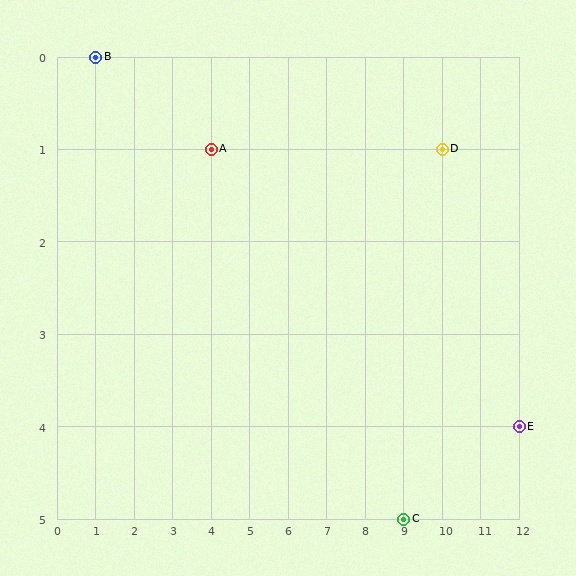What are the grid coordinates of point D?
Point D is at grid coordinates (10, 1).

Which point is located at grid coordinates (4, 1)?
Point A is at (4, 1).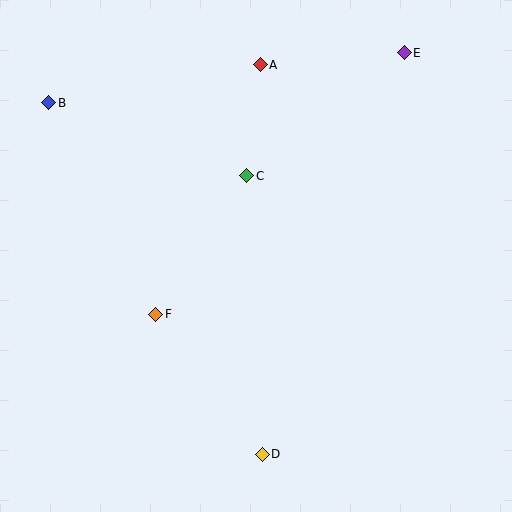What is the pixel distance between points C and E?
The distance between C and E is 200 pixels.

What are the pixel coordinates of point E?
Point E is at (404, 53).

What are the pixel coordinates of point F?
Point F is at (156, 314).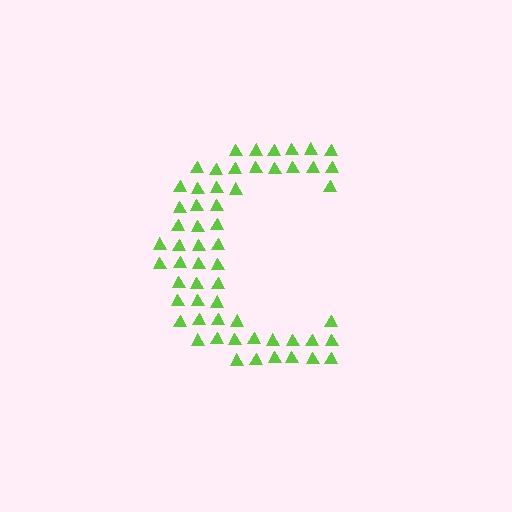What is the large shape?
The large shape is the letter C.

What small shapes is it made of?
It is made of small triangles.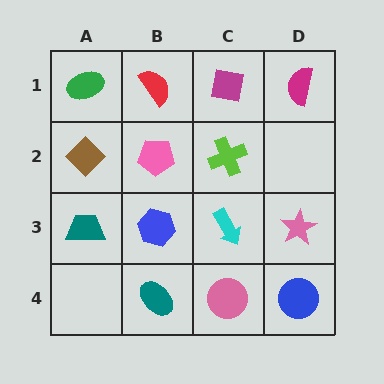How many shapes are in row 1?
4 shapes.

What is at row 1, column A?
A green ellipse.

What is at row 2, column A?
A brown diamond.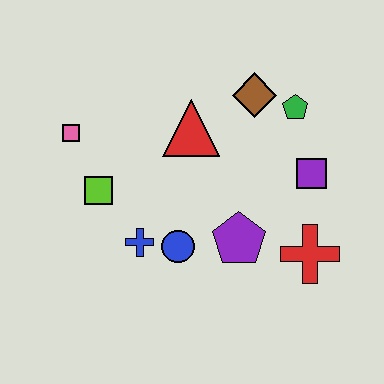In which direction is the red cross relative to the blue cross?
The red cross is to the right of the blue cross.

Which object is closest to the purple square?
The green pentagon is closest to the purple square.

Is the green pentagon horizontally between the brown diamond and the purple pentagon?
No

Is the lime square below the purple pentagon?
No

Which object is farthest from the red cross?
The pink square is farthest from the red cross.